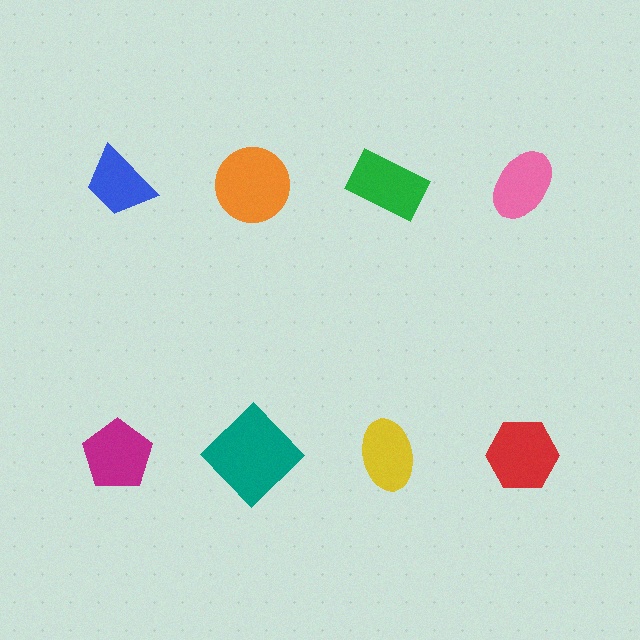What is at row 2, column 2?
A teal diamond.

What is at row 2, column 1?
A magenta pentagon.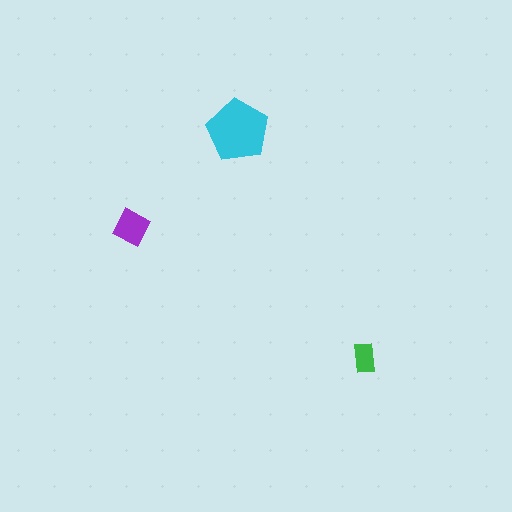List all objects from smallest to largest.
The green rectangle, the purple diamond, the cyan pentagon.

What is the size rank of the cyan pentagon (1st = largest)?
1st.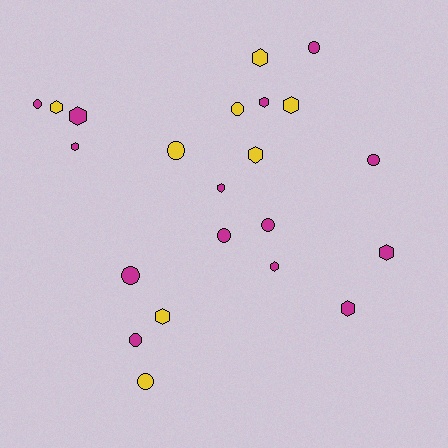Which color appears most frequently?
Magenta, with 14 objects.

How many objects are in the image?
There are 22 objects.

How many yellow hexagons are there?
There are 5 yellow hexagons.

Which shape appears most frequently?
Hexagon, with 12 objects.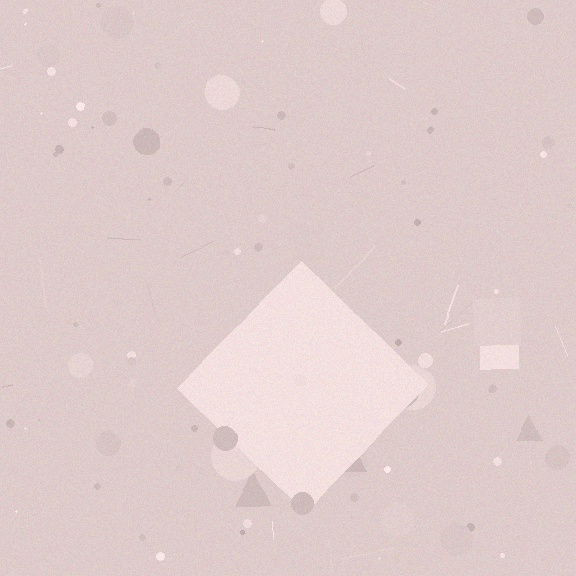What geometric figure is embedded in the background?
A diamond is embedded in the background.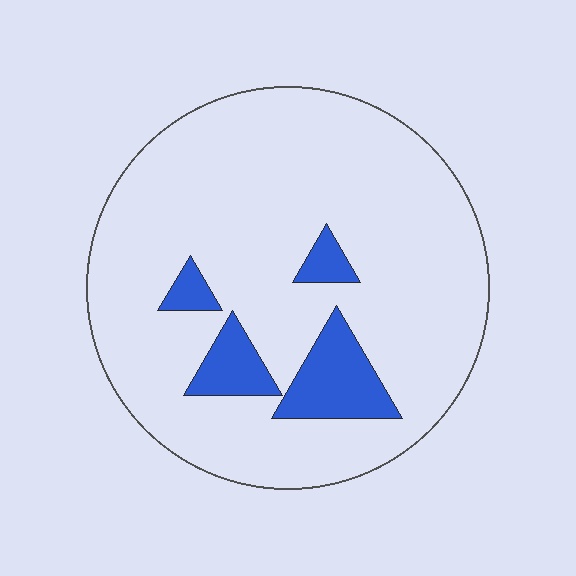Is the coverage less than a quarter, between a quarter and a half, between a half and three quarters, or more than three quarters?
Less than a quarter.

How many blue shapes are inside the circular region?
4.